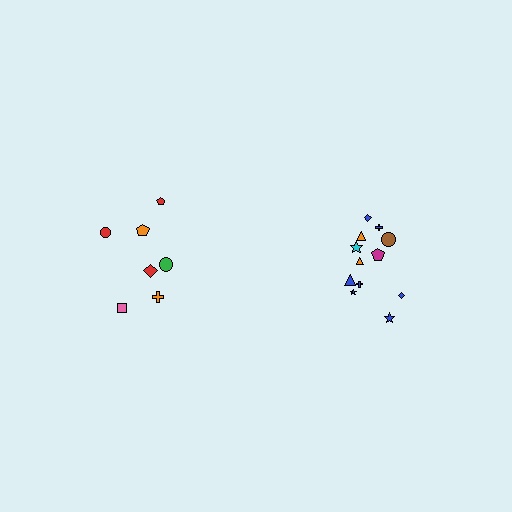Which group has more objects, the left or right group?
The right group.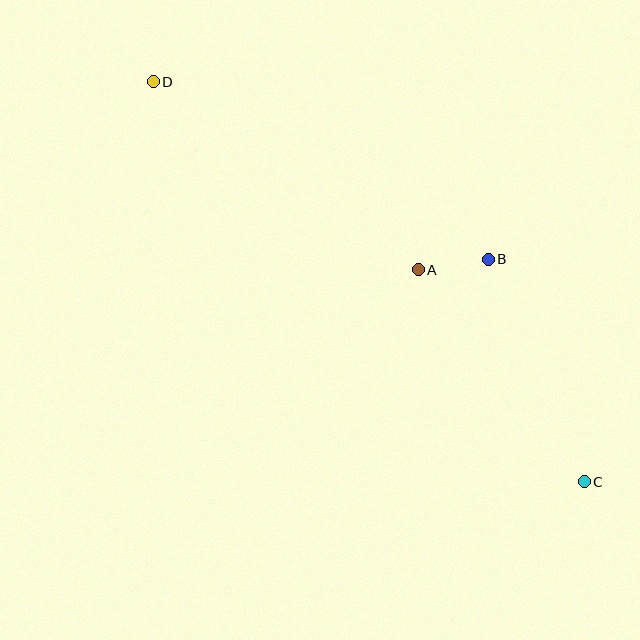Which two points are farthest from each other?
Points C and D are farthest from each other.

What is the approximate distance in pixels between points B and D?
The distance between B and D is approximately 379 pixels.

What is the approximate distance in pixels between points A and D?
The distance between A and D is approximately 325 pixels.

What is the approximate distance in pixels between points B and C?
The distance between B and C is approximately 242 pixels.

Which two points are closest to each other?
Points A and B are closest to each other.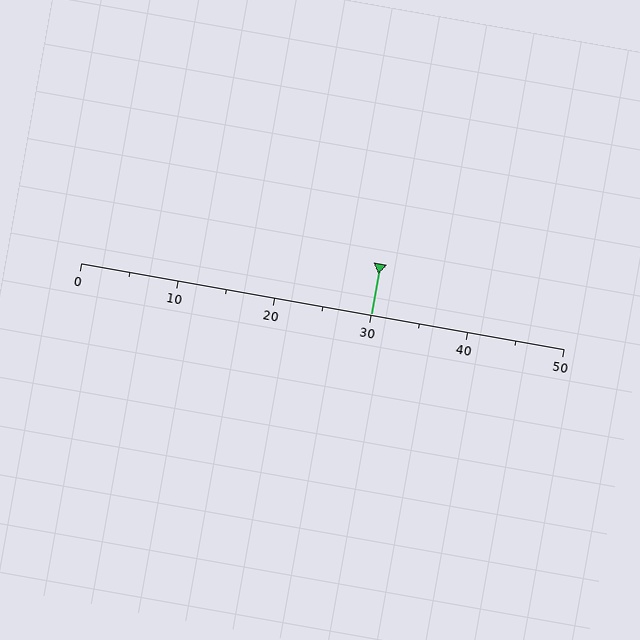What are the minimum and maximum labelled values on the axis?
The axis runs from 0 to 50.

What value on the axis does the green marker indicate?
The marker indicates approximately 30.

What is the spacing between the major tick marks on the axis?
The major ticks are spaced 10 apart.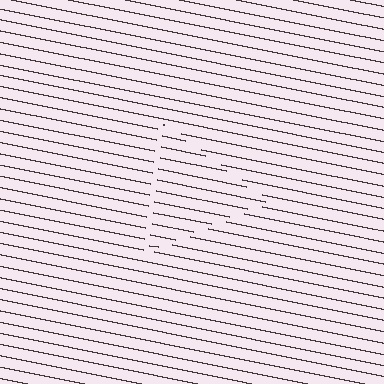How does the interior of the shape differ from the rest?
The interior of the shape contains the same grating, shifted by half a period — the contour is defined by the phase discontinuity where line-ends from the inner and outer gratings abut.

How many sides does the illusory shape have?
3 sides — the line-ends trace a triangle.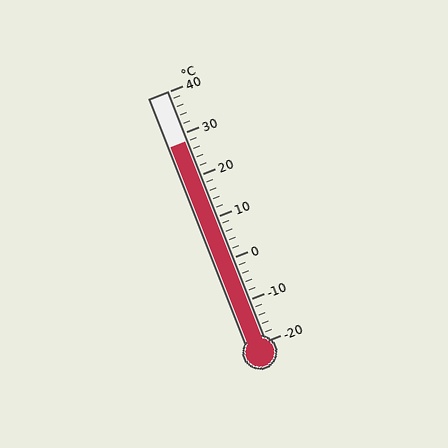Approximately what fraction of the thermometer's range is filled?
The thermometer is filled to approximately 80% of its range.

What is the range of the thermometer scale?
The thermometer scale ranges from -20°C to 40°C.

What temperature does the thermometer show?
The thermometer shows approximately 28°C.